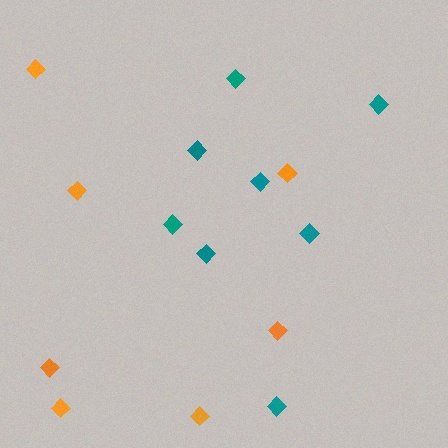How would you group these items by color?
There are 2 groups: one group of orange diamonds (7) and one group of teal diamonds (8).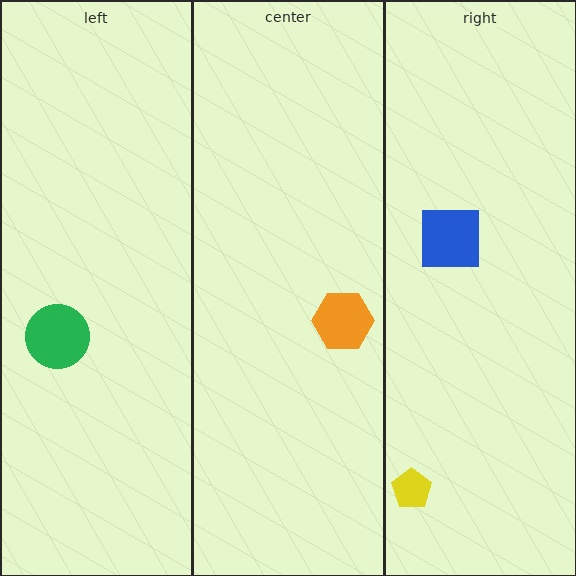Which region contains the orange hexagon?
The center region.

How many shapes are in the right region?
2.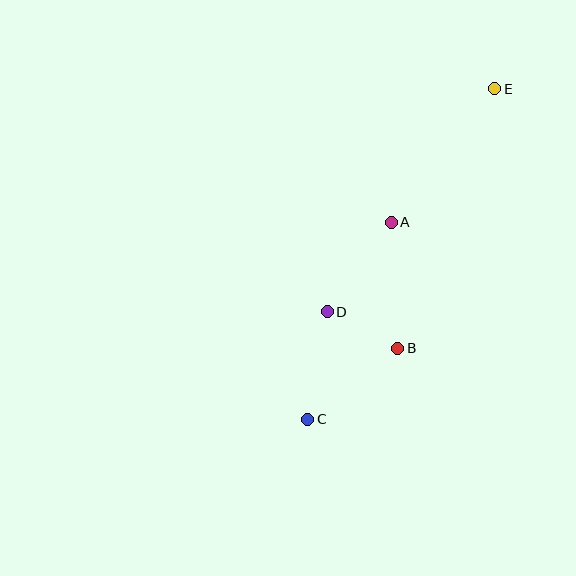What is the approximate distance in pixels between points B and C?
The distance between B and C is approximately 115 pixels.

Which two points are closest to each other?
Points B and D are closest to each other.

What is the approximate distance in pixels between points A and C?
The distance between A and C is approximately 214 pixels.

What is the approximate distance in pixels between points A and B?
The distance between A and B is approximately 126 pixels.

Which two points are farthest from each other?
Points C and E are farthest from each other.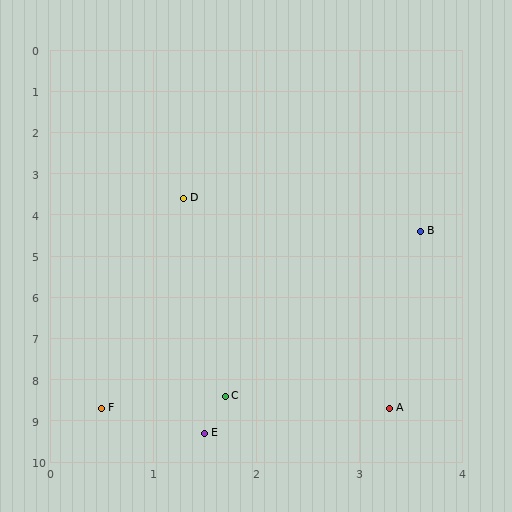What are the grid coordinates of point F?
Point F is at approximately (0.5, 8.7).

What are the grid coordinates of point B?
Point B is at approximately (3.6, 4.4).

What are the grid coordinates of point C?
Point C is at approximately (1.7, 8.4).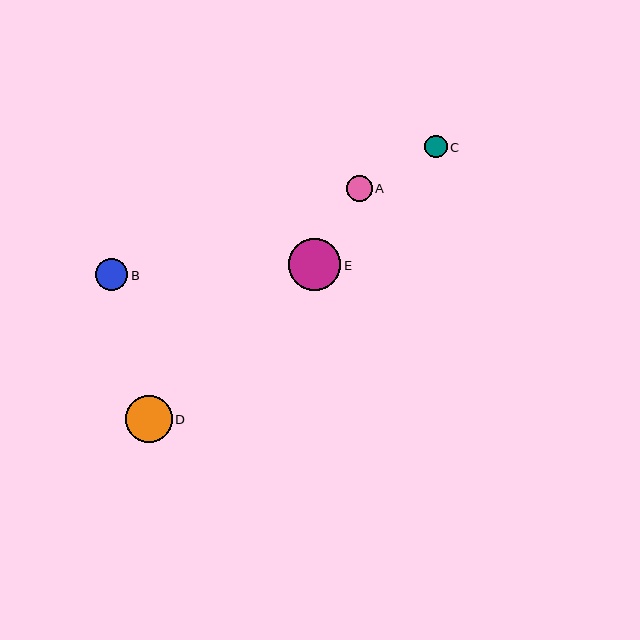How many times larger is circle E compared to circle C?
Circle E is approximately 2.4 times the size of circle C.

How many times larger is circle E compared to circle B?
Circle E is approximately 1.6 times the size of circle B.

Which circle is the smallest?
Circle C is the smallest with a size of approximately 22 pixels.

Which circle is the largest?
Circle E is the largest with a size of approximately 52 pixels.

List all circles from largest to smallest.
From largest to smallest: E, D, B, A, C.